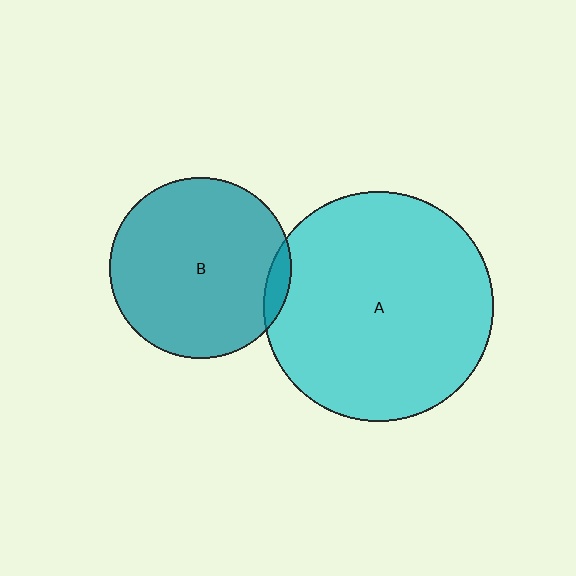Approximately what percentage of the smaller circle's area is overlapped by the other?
Approximately 5%.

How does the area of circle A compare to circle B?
Approximately 1.6 times.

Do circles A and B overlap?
Yes.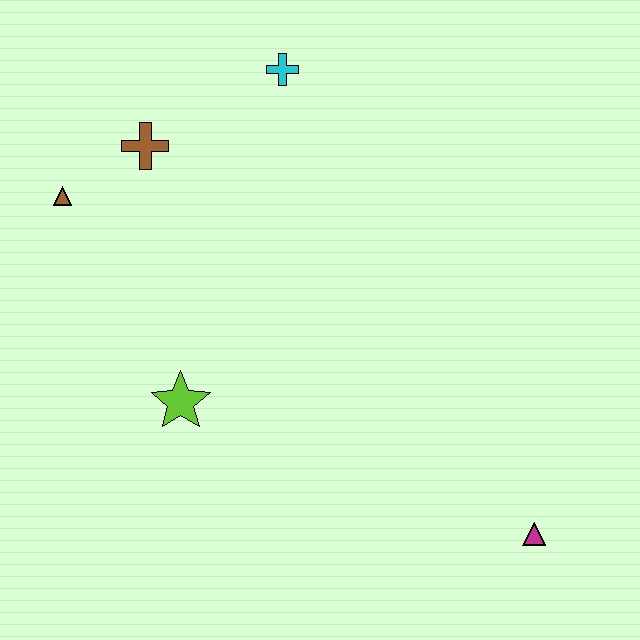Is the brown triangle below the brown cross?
Yes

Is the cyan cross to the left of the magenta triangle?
Yes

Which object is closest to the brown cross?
The brown triangle is closest to the brown cross.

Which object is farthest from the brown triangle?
The magenta triangle is farthest from the brown triangle.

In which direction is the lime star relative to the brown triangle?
The lime star is below the brown triangle.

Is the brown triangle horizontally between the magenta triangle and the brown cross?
No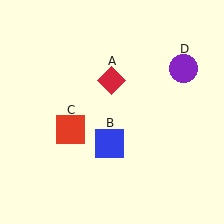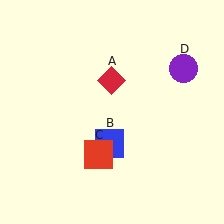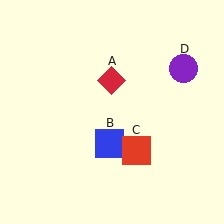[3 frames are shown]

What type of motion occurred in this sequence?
The red square (object C) rotated counterclockwise around the center of the scene.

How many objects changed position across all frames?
1 object changed position: red square (object C).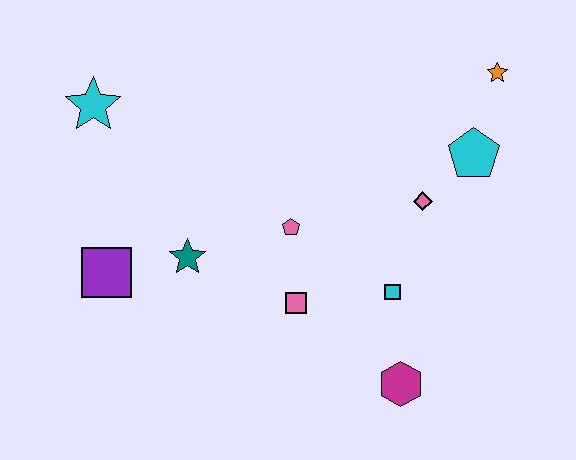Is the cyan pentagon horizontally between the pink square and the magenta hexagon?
No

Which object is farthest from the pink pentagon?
The orange star is farthest from the pink pentagon.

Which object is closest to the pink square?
The pink pentagon is closest to the pink square.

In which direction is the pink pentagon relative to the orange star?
The pink pentagon is to the left of the orange star.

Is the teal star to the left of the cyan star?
No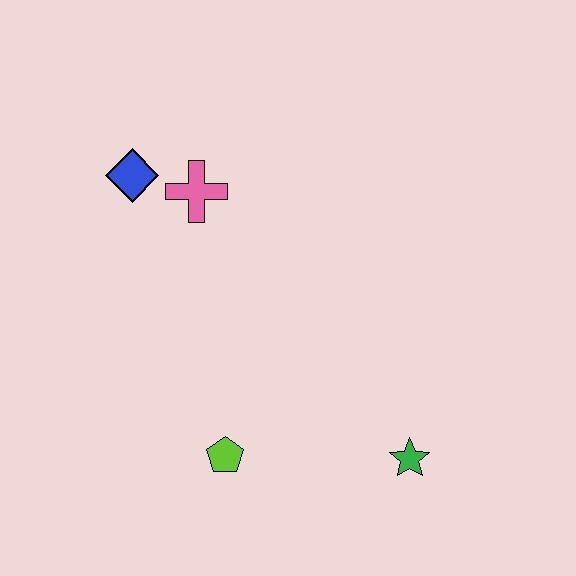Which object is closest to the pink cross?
The blue diamond is closest to the pink cross.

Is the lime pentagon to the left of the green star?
Yes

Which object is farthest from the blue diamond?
The green star is farthest from the blue diamond.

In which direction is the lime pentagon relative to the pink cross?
The lime pentagon is below the pink cross.